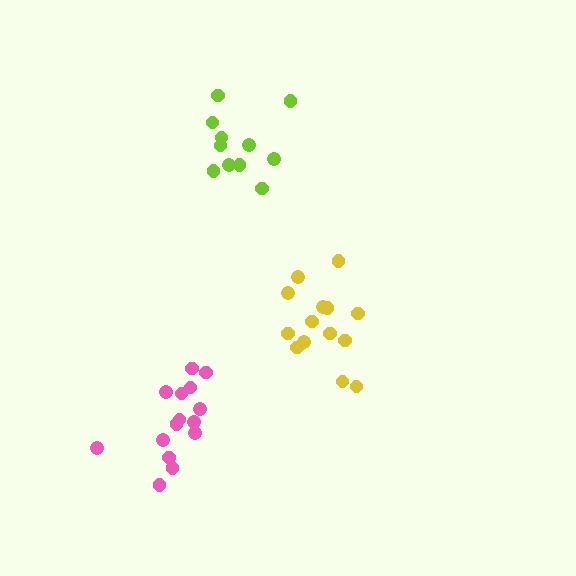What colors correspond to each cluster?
The clusters are colored: lime, pink, yellow.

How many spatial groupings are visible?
There are 3 spatial groupings.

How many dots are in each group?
Group 1: 11 dots, Group 2: 15 dots, Group 3: 14 dots (40 total).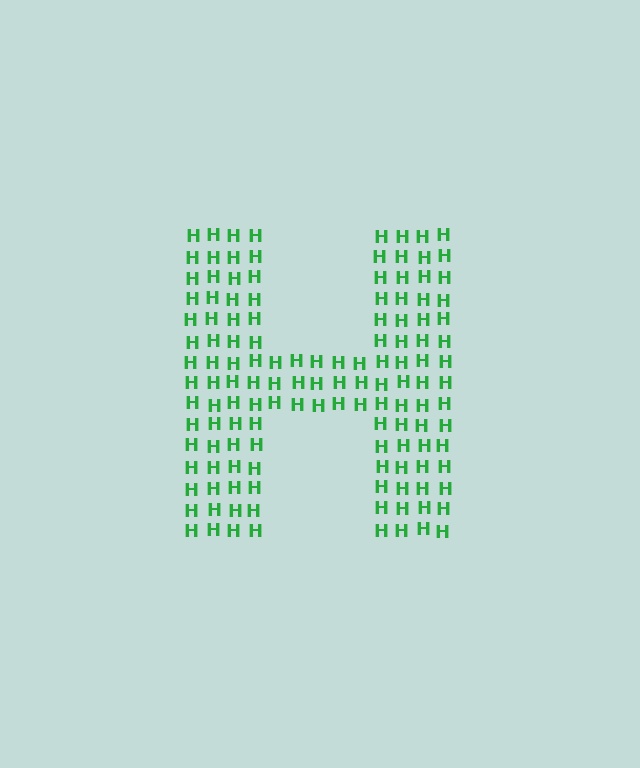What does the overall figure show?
The overall figure shows the letter H.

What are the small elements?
The small elements are letter H's.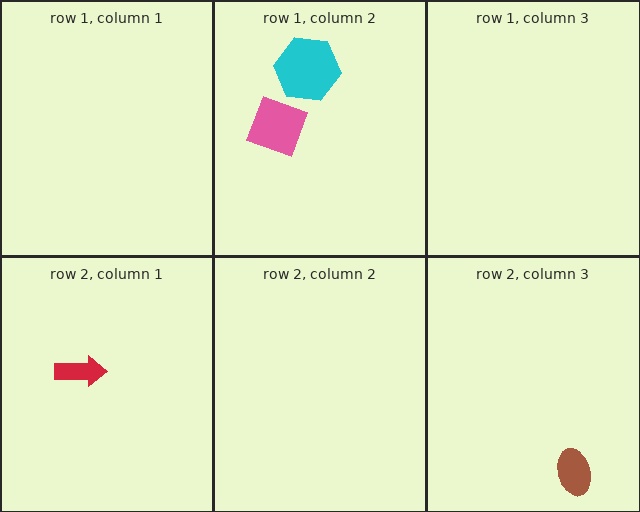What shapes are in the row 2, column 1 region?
The red arrow.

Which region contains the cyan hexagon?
The row 1, column 2 region.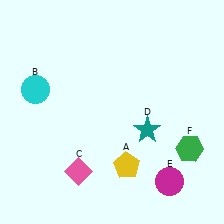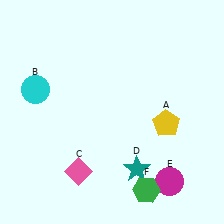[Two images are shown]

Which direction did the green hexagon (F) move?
The green hexagon (F) moved left.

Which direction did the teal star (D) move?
The teal star (D) moved down.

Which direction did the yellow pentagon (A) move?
The yellow pentagon (A) moved up.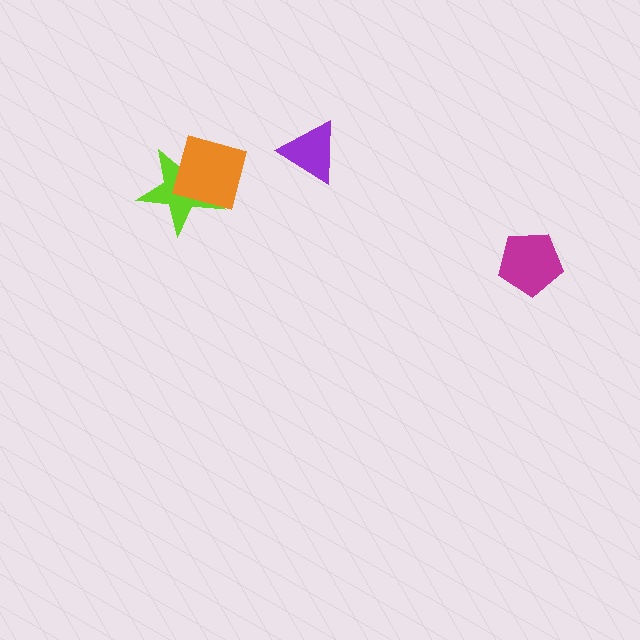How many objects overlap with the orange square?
1 object overlaps with the orange square.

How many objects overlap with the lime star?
1 object overlaps with the lime star.